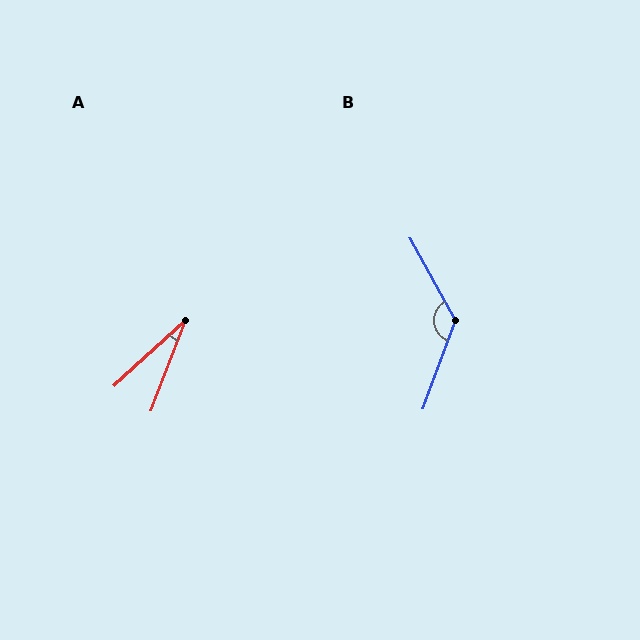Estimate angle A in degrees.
Approximately 27 degrees.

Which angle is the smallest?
A, at approximately 27 degrees.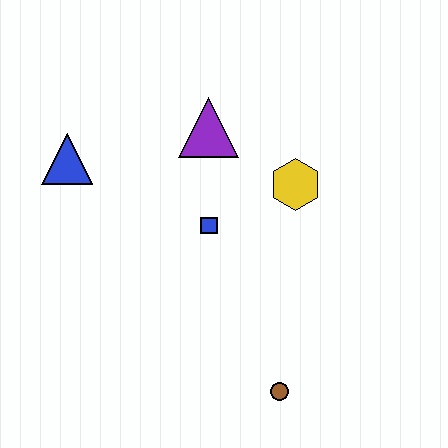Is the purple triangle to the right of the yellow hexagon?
No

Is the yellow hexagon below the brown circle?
No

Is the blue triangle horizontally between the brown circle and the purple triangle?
No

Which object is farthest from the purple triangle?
The brown circle is farthest from the purple triangle.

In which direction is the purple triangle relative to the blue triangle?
The purple triangle is to the right of the blue triangle.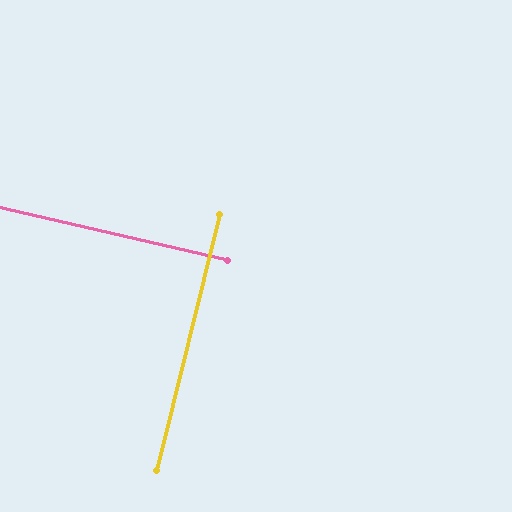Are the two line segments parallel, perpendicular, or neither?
Perpendicular — they meet at approximately 89°.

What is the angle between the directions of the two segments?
Approximately 89 degrees.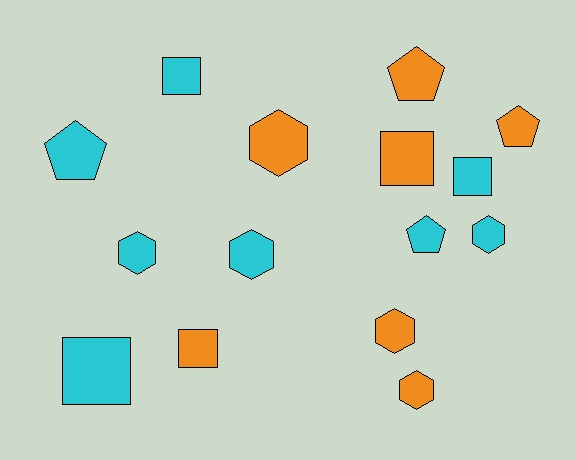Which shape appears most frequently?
Hexagon, with 6 objects.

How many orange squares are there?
There are 2 orange squares.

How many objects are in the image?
There are 15 objects.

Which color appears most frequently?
Cyan, with 8 objects.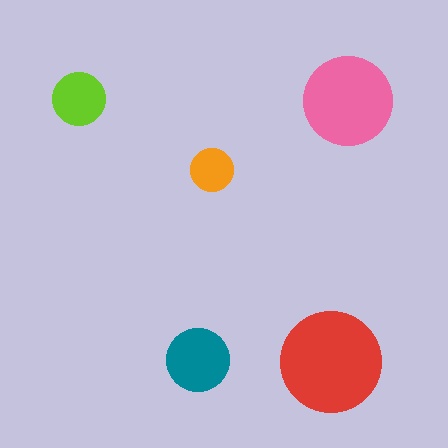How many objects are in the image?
There are 5 objects in the image.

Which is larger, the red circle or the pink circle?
The red one.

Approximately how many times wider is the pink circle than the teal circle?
About 1.5 times wider.